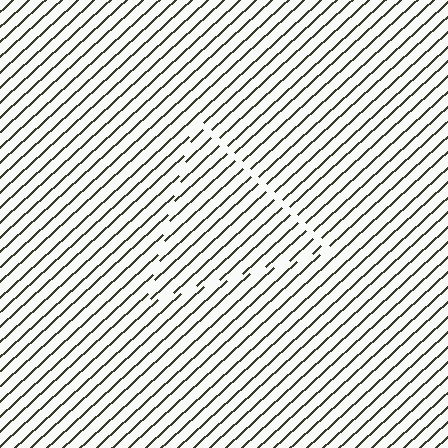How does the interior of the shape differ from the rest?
The interior of the shape contains the same grating, shifted by half a period — the contour is defined by the phase discontinuity where line-ends from the inner and outer gratings abut.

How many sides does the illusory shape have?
3 sides — the line-ends trace a triangle.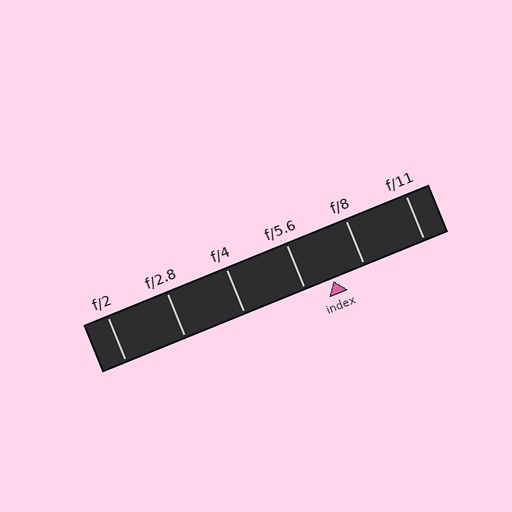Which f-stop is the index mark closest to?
The index mark is closest to f/5.6.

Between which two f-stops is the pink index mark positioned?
The index mark is between f/5.6 and f/8.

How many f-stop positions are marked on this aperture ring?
There are 6 f-stop positions marked.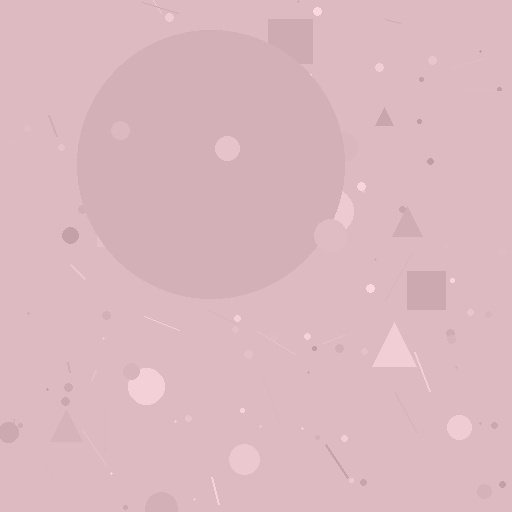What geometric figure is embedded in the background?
A circle is embedded in the background.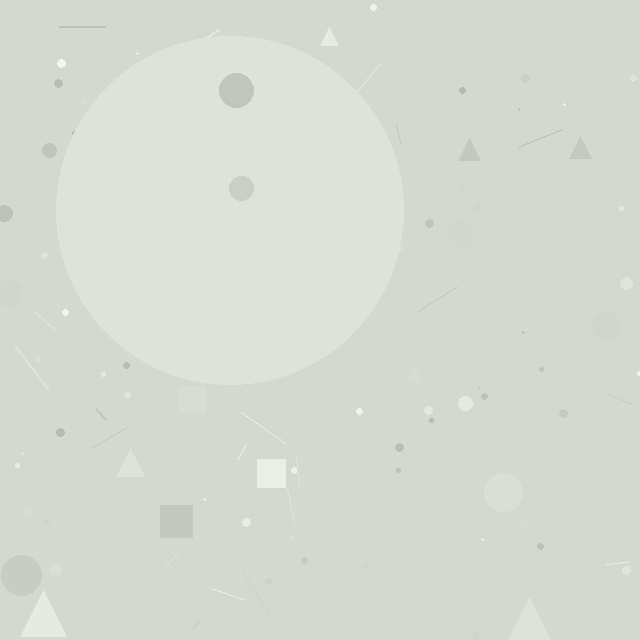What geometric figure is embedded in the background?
A circle is embedded in the background.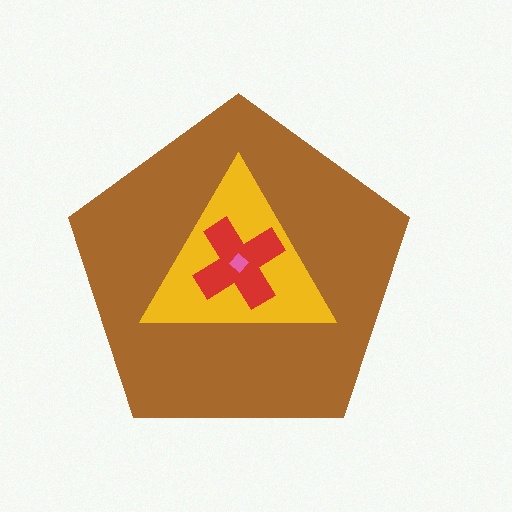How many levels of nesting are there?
4.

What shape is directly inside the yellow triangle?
The red cross.